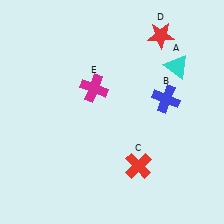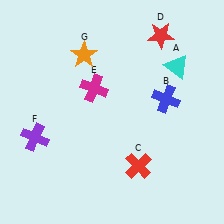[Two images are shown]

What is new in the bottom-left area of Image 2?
A purple cross (F) was added in the bottom-left area of Image 2.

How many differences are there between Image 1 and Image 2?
There are 2 differences between the two images.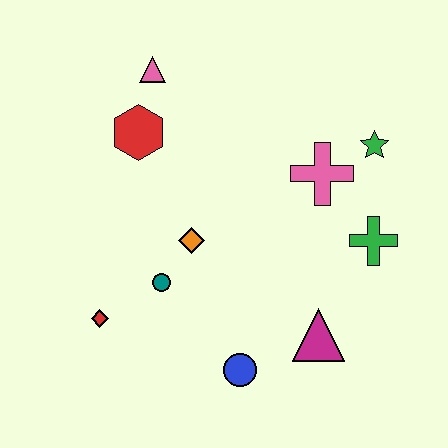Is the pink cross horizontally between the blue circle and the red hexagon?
No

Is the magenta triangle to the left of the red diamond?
No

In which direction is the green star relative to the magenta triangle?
The green star is above the magenta triangle.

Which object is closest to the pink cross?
The green star is closest to the pink cross.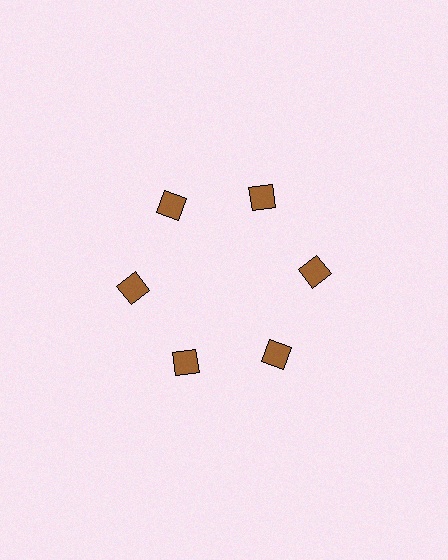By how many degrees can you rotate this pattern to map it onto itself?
The pattern maps onto itself every 60 degrees of rotation.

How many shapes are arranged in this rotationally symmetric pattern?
There are 6 shapes, arranged in 6 groups of 1.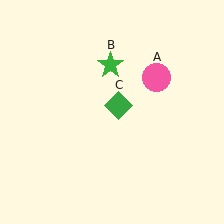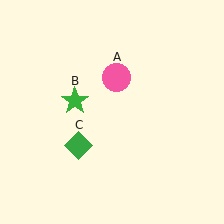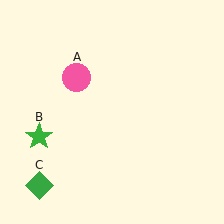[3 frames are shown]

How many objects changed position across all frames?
3 objects changed position: pink circle (object A), green star (object B), green diamond (object C).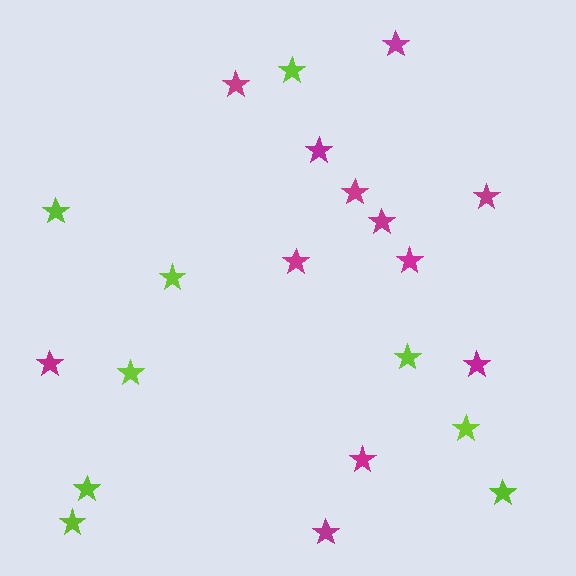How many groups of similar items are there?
There are 2 groups: one group of lime stars (9) and one group of magenta stars (12).